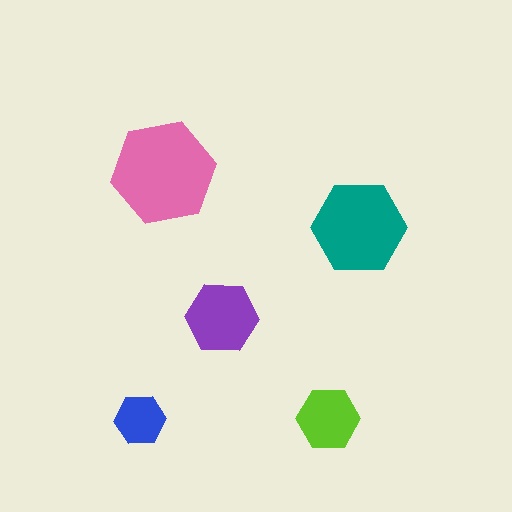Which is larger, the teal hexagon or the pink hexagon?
The pink one.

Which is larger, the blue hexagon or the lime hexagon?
The lime one.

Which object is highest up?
The pink hexagon is topmost.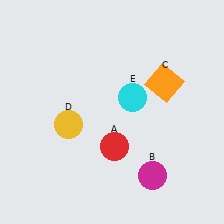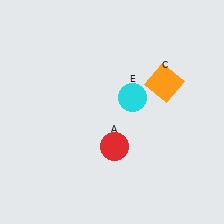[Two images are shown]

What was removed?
The magenta circle (B), the yellow circle (D) were removed in Image 2.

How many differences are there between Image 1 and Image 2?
There are 2 differences between the two images.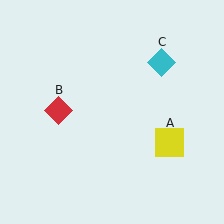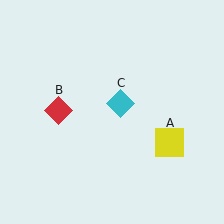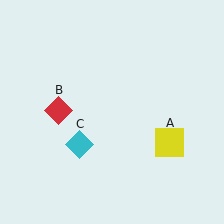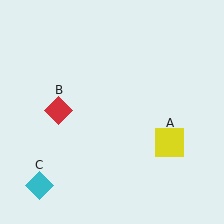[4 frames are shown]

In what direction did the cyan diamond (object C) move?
The cyan diamond (object C) moved down and to the left.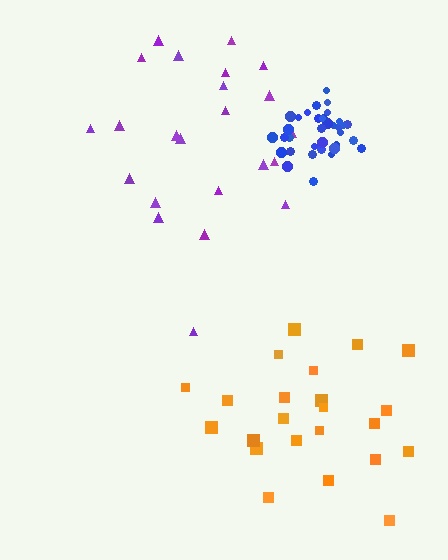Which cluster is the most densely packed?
Blue.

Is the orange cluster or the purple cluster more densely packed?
Orange.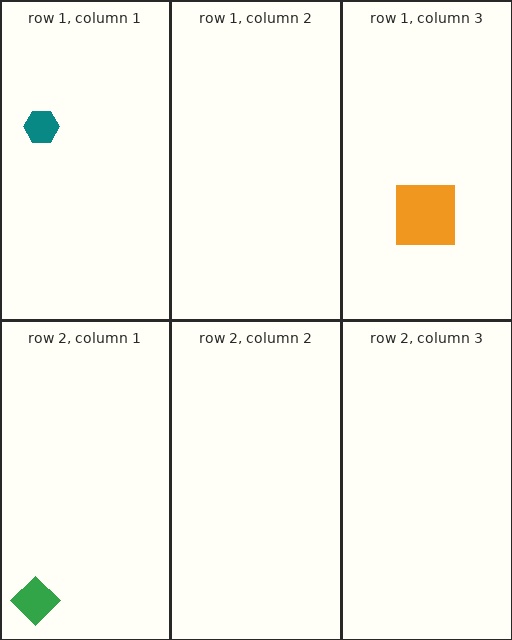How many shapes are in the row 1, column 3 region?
1.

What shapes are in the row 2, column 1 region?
The green diamond.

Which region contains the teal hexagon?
The row 1, column 1 region.